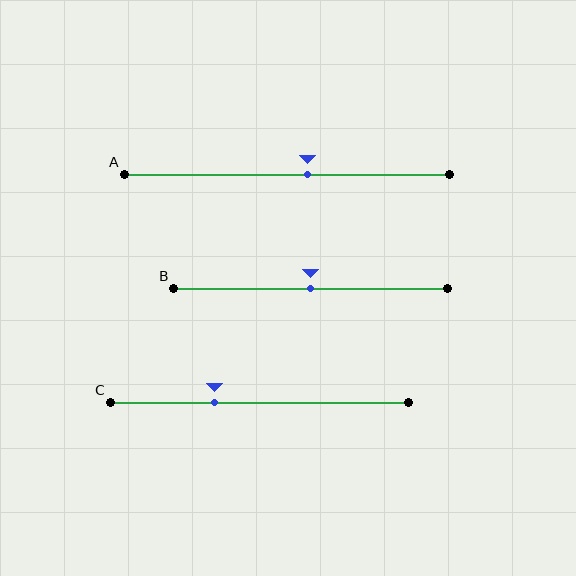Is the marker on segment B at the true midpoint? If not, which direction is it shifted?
Yes, the marker on segment B is at the true midpoint.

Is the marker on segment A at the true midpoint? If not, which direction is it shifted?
No, the marker on segment A is shifted to the right by about 6% of the segment length.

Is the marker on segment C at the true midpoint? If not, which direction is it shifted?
No, the marker on segment C is shifted to the left by about 15% of the segment length.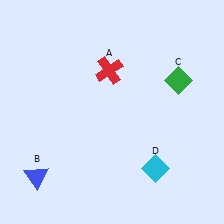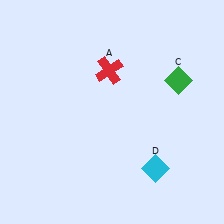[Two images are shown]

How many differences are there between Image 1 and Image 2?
There is 1 difference between the two images.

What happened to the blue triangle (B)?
The blue triangle (B) was removed in Image 2. It was in the bottom-left area of Image 1.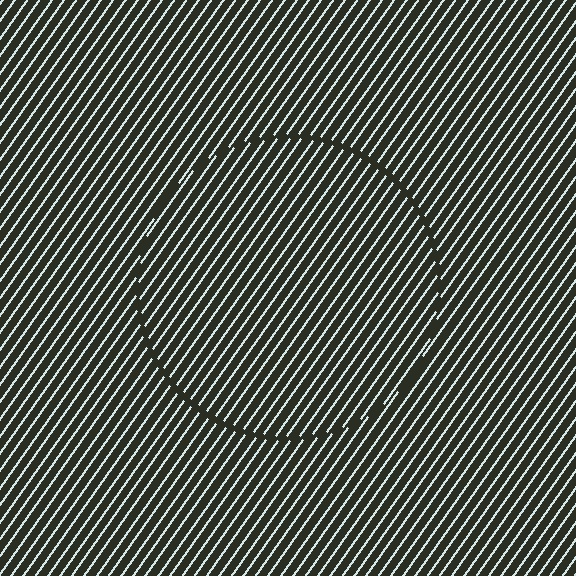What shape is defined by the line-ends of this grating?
An illusory circle. The interior of the shape contains the same grating, shifted by half a period — the contour is defined by the phase discontinuity where line-ends from the inner and outer gratings abut.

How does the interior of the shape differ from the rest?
The interior of the shape contains the same grating, shifted by half a period — the contour is defined by the phase discontinuity where line-ends from the inner and outer gratings abut.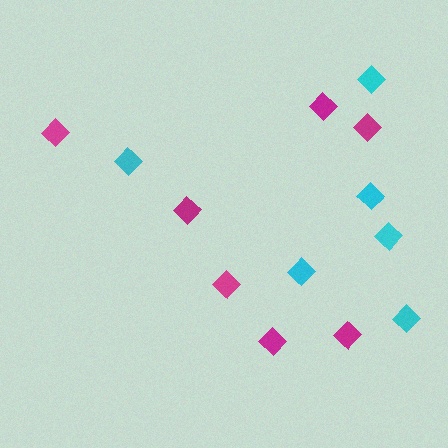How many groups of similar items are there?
There are 2 groups: one group of cyan diamonds (6) and one group of magenta diamonds (7).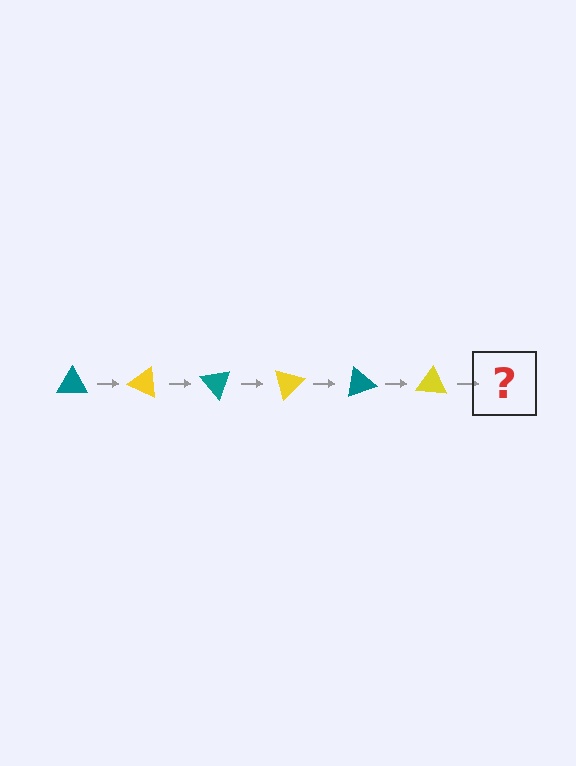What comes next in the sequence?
The next element should be a teal triangle, rotated 150 degrees from the start.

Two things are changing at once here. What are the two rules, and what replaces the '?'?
The two rules are that it rotates 25 degrees each step and the color cycles through teal and yellow. The '?' should be a teal triangle, rotated 150 degrees from the start.